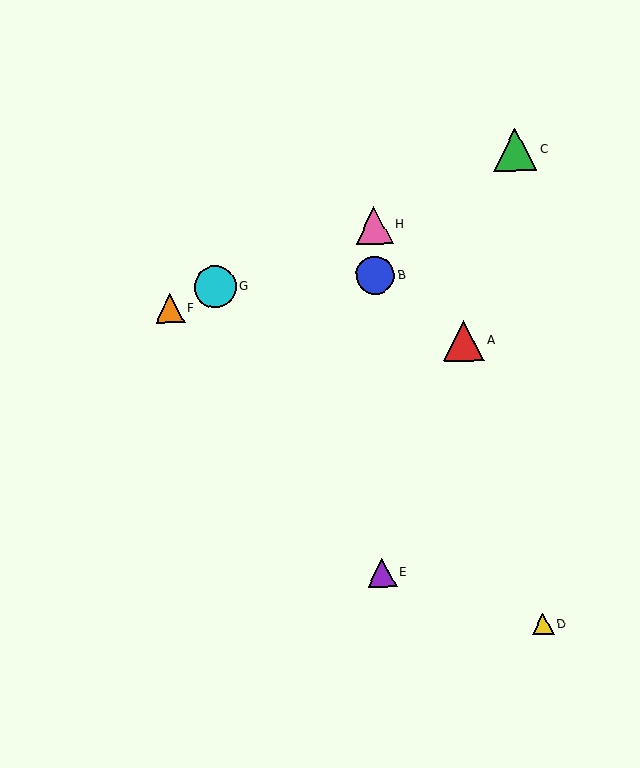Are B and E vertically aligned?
Yes, both are at x≈375.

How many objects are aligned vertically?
3 objects (B, E, H) are aligned vertically.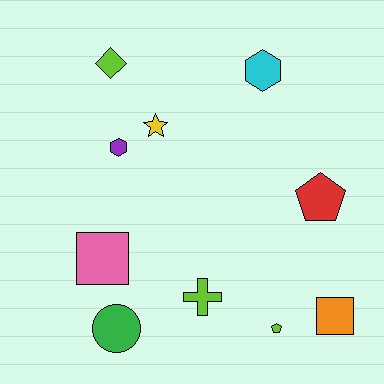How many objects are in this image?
There are 10 objects.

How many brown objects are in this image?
There are no brown objects.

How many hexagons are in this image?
There are 2 hexagons.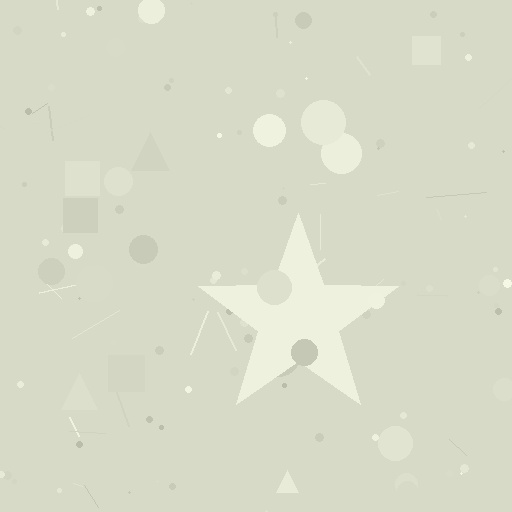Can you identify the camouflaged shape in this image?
The camouflaged shape is a star.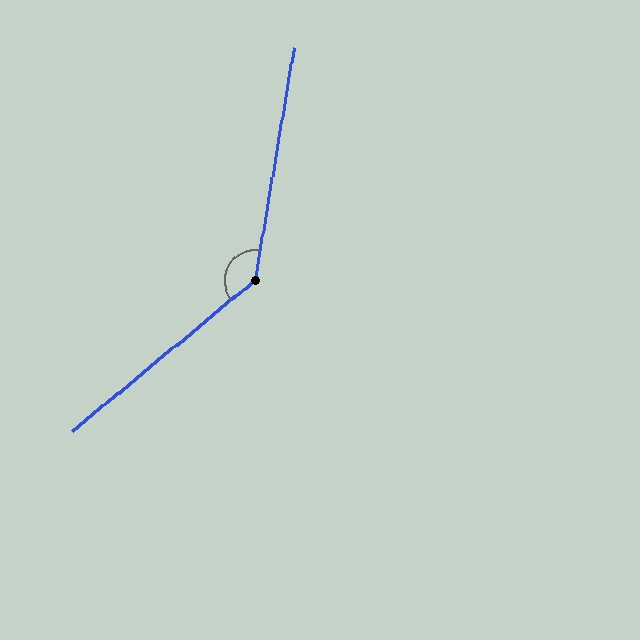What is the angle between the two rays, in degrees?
Approximately 139 degrees.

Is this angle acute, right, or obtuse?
It is obtuse.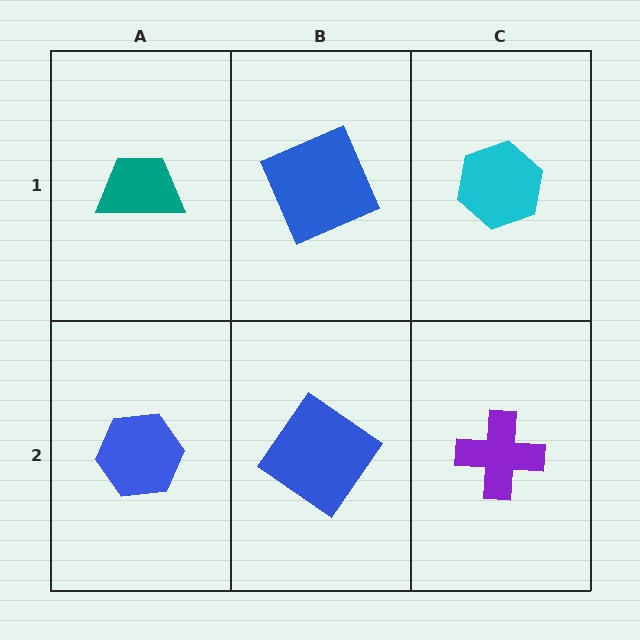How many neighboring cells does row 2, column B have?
3.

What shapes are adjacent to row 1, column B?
A blue diamond (row 2, column B), a teal trapezoid (row 1, column A), a cyan hexagon (row 1, column C).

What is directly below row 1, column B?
A blue diamond.